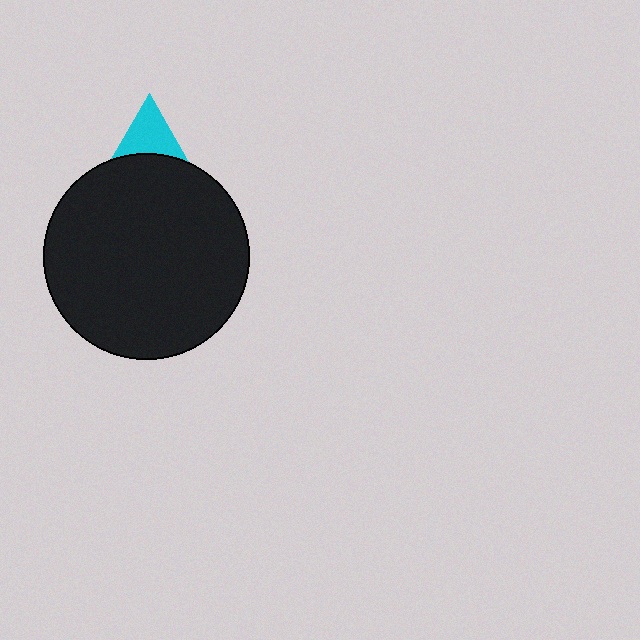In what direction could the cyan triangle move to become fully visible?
The cyan triangle could move up. That would shift it out from behind the black circle entirely.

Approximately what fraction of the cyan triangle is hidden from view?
Roughly 50% of the cyan triangle is hidden behind the black circle.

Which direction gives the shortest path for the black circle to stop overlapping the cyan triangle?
Moving down gives the shortest separation.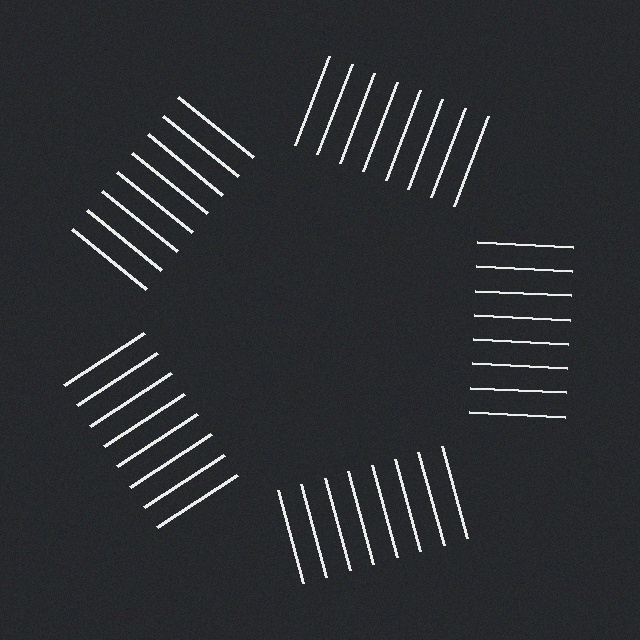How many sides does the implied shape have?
5 sides — the line-ends trace a pentagon.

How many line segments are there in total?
40 — 8 along each of the 5 edges.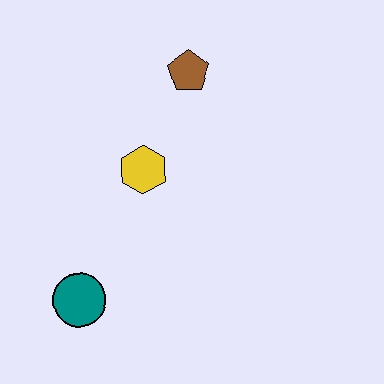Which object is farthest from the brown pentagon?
The teal circle is farthest from the brown pentagon.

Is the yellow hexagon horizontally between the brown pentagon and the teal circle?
Yes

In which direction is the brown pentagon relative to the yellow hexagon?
The brown pentagon is above the yellow hexagon.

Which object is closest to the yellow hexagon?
The brown pentagon is closest to the yellow hexagon.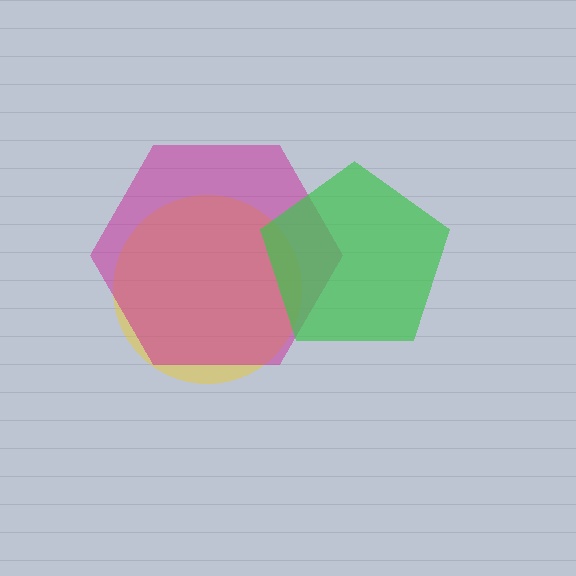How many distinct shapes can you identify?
There are 3 distinct shapes: a yellow circle, a magenta hexagon, a green pentagon.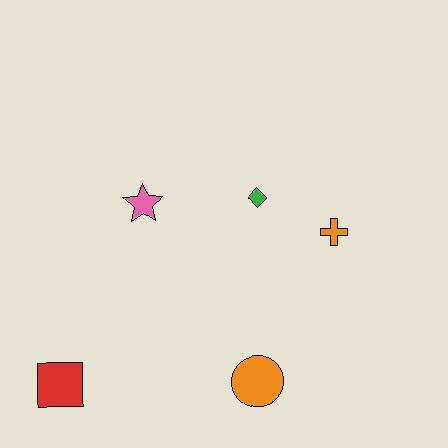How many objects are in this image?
There are 5 objects.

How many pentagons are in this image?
There are no pentagons.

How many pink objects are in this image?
There is 1 pink object.